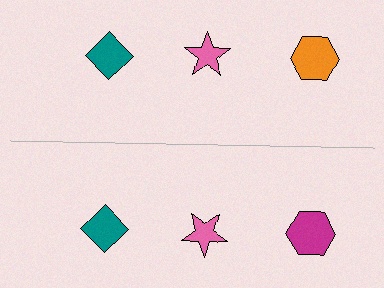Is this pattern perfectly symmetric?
No, the pattern is not perfectly symmetric. The magenta hexagon on the bottom side breaks the symmetry — its mirror counterpart is orange.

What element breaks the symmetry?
The magenta hexagon on the bottom side breaks the symmetry — its mirror counterpart is orange.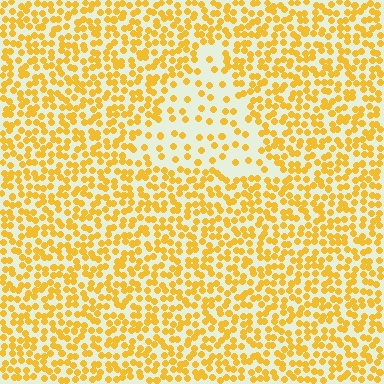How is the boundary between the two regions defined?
The boundary is defined by a change in element density (approximately 2.6x ratio). All elements are the same color, size, and shape.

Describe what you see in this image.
The image contains small yellow elements arranged at two different densities. A triangle-shaped region is visible where the elements are less densely packed than the surrounding area.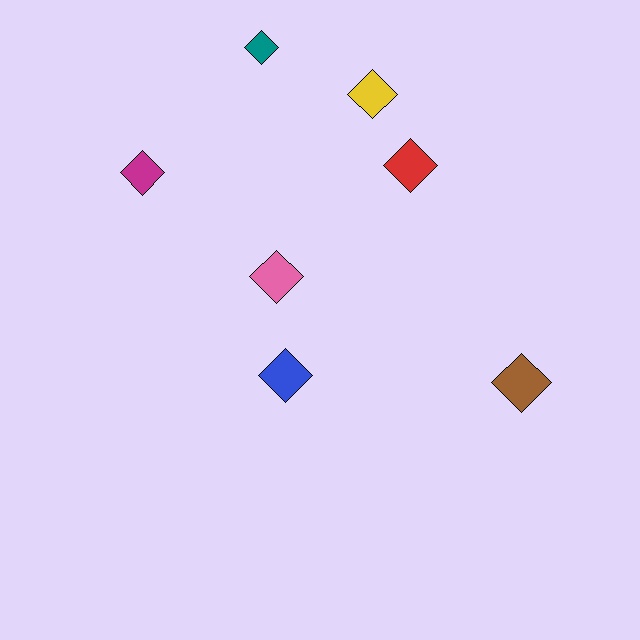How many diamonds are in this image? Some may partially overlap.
There are 7 diamonds.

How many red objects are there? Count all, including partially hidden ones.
There is 1 red object.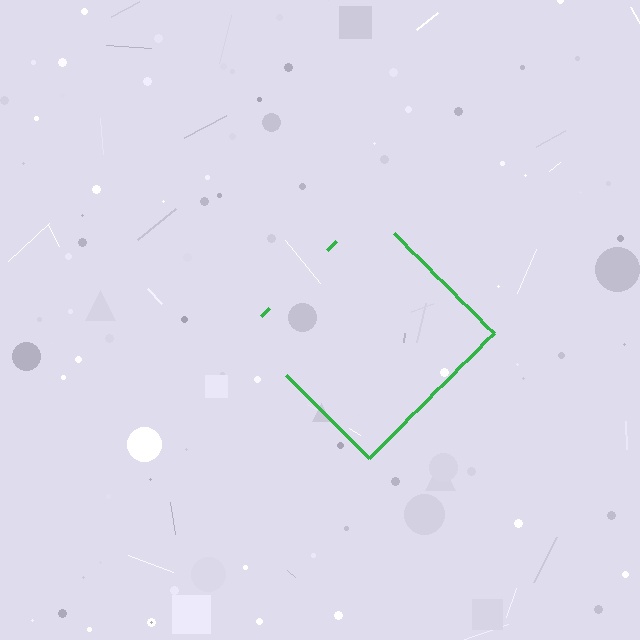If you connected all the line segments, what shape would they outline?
They would outline a diamond.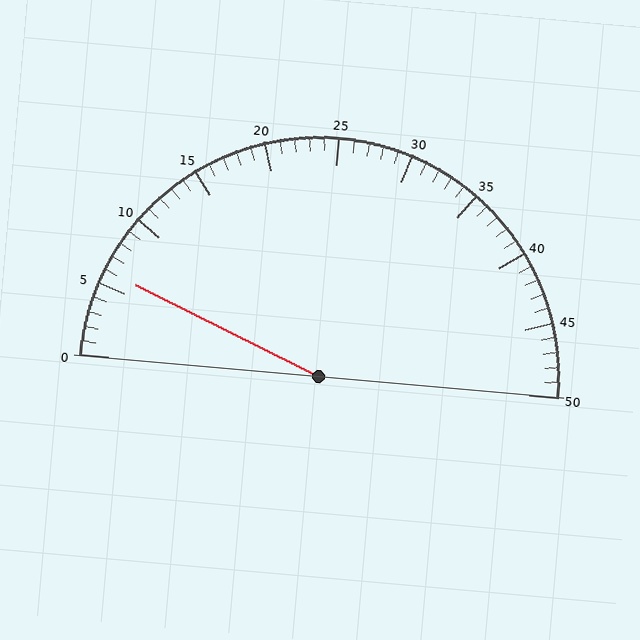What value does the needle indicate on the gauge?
The needle indicates approximately 6.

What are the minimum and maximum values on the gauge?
The gauge ranges from 0 to 50.